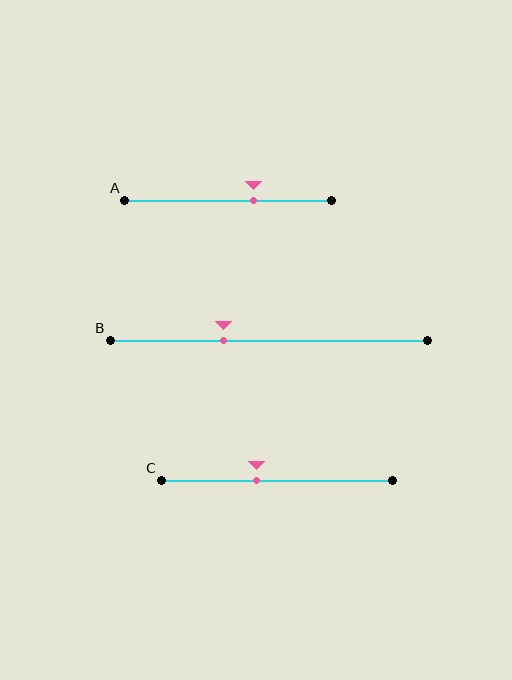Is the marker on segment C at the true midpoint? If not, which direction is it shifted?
No, the marker on segment C is shifted to the left by about 9% of the segment length.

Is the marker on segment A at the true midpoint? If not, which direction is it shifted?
No, the marker on segment A is shifted to the right by about 12% of the segment length.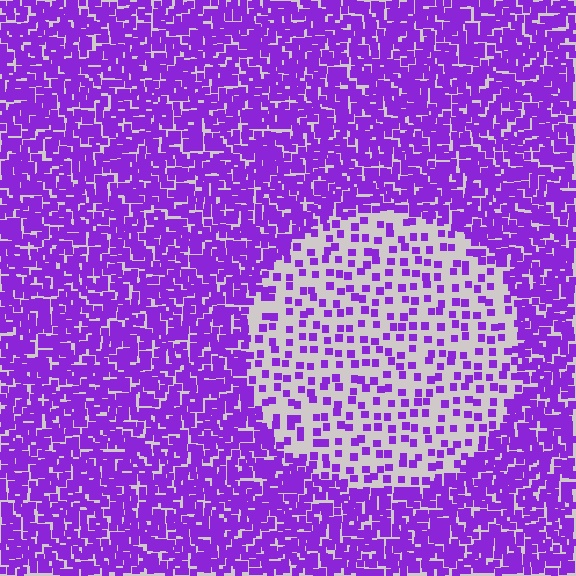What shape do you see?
I see a circle.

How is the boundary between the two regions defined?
The boundary is defined by a change in element density (approximately 3.1x ratio). All elements are the same color, size, and shape.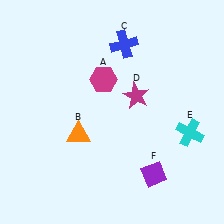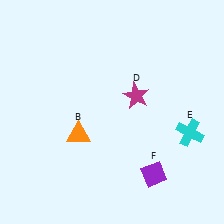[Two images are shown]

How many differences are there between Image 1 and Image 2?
There are 2 differences between the two images.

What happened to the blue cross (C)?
The blue cross (C) was removed in Image 2. It was in the top-right area of Image 1.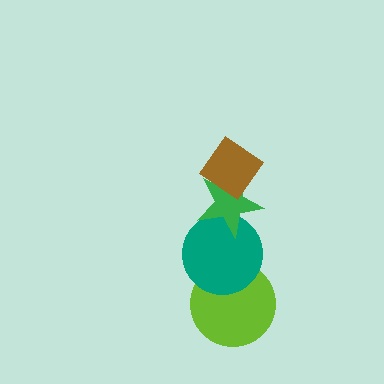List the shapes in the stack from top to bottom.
From top to bottom: the brown diamond, the green star, the teal circle, the lime circle.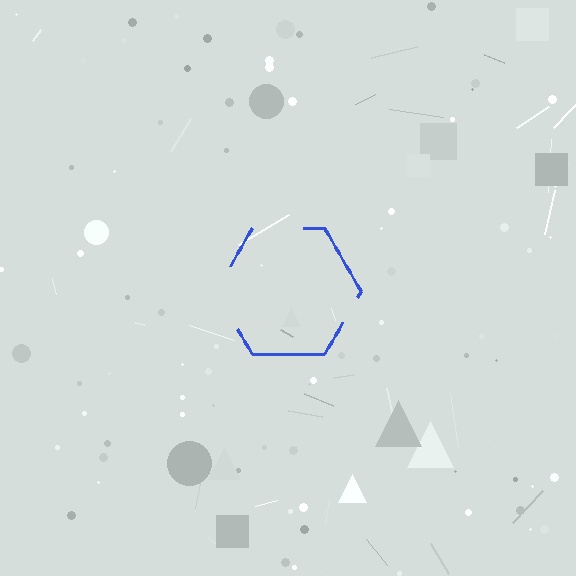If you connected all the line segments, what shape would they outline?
They would outline a hexagon.